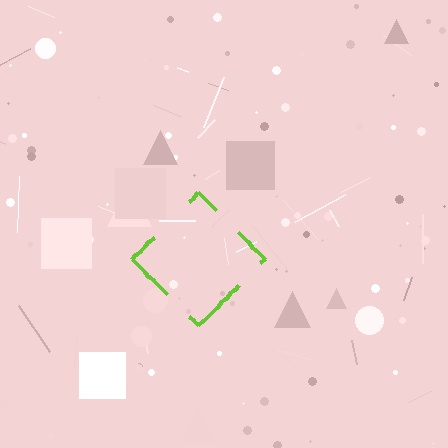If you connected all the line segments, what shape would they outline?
They would outline a diamond.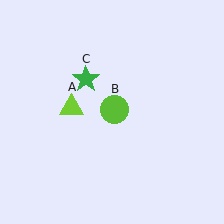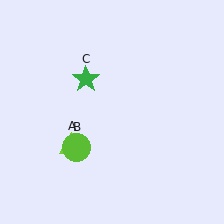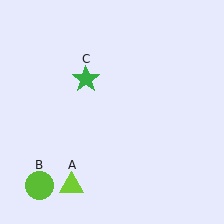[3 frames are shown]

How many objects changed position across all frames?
2 objects changed position: lime triangle (object A), lime circle (object B).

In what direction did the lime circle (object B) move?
The lime circle (object B) moved down and to the left.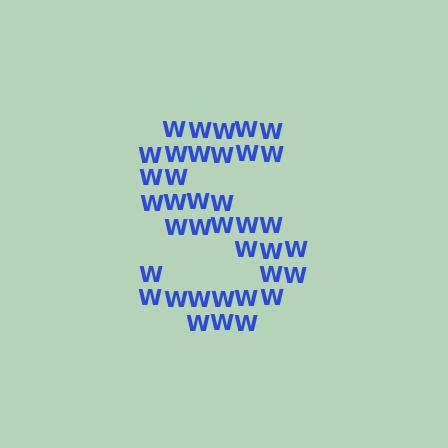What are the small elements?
The small elements are letter W's.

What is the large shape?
The large shape is the letter S.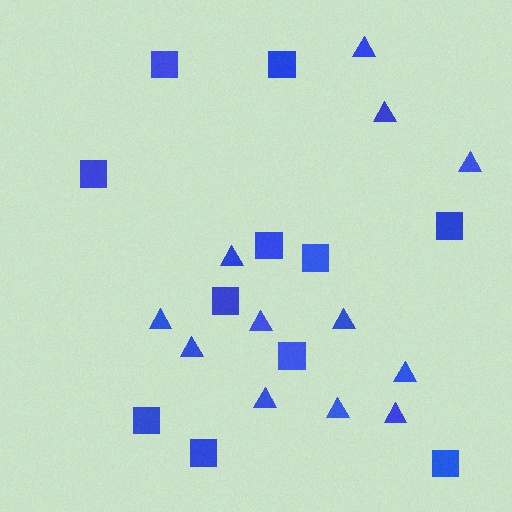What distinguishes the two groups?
There are 2 groups: one group of squares (11) and one group of triangles (12).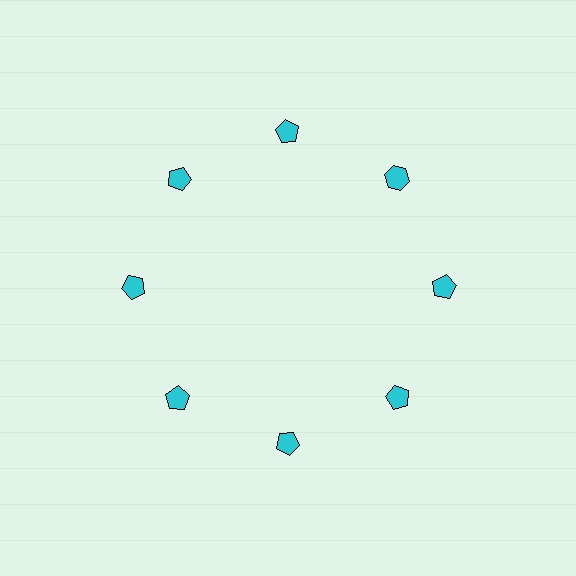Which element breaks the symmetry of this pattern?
The cyan hexagon at roughly the 2 o'clock position breaks the symmetry. All other shapes are cyan pentagons.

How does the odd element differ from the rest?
It has a different shape: hexagon instead of pentagon.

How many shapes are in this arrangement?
There are 8 shapes arranged in a ring pattern.